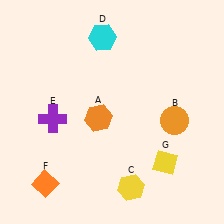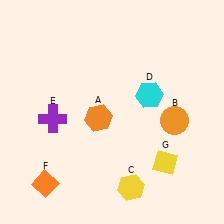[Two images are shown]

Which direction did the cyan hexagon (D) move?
The cyan hexagon (D) moved down.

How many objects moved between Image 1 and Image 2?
1 object moved between the two images.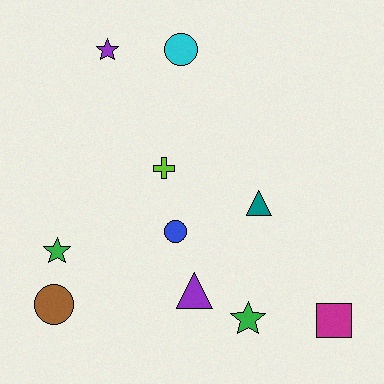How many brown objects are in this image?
There is 1 brown object.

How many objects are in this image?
There are 10 objects.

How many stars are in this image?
There are 3 stars.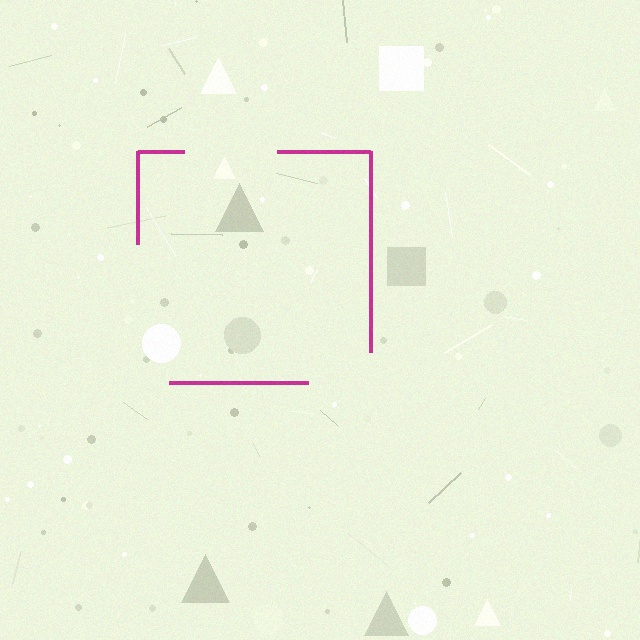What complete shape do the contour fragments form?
The contour fragments form a square.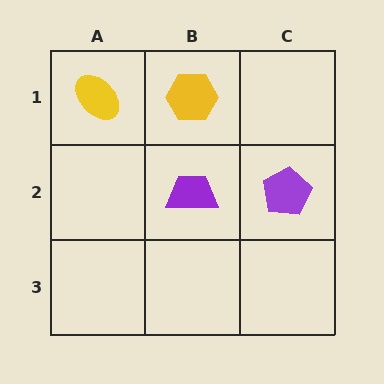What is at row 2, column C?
A purple pentagon.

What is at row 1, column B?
A yellow hexagon.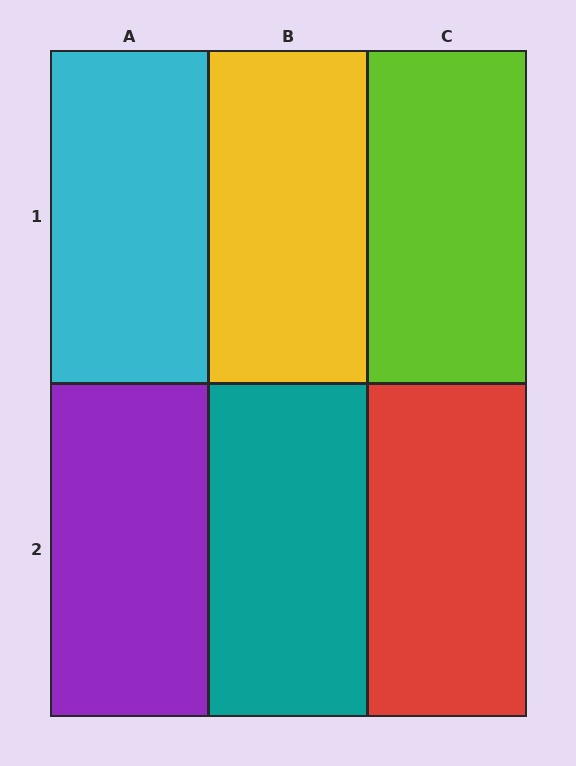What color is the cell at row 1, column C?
Lime.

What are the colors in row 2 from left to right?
Purple, teal, red.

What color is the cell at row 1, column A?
Cyan.